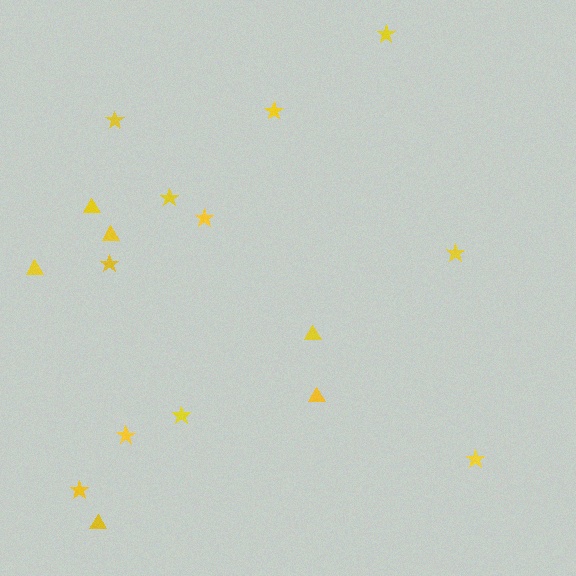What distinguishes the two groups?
There are 2 groups: one group of stars (11) and one group of triangles (6).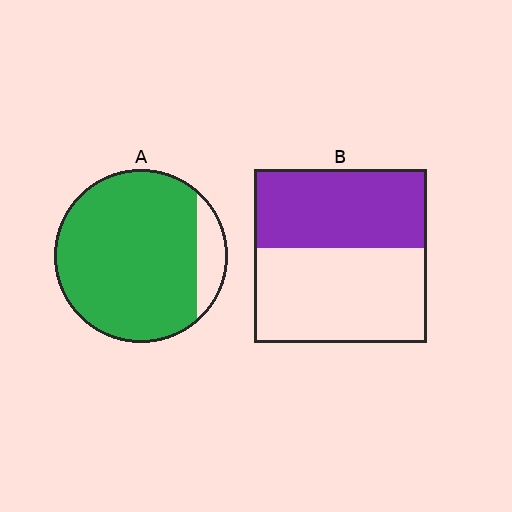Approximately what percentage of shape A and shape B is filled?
A is approximately 90% and B is approximately 45%.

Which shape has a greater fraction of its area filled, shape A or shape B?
Shape A.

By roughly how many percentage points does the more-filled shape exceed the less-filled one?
By roughly 45 percentage points (A over B).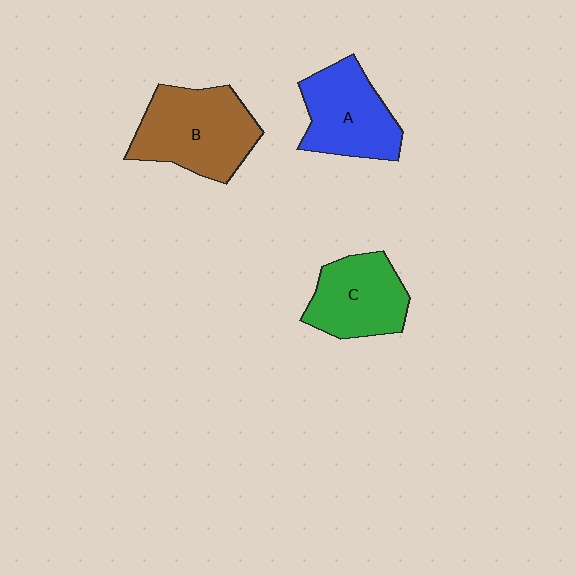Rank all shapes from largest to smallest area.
From largest to smallest: B (brown), A (blue), C (green).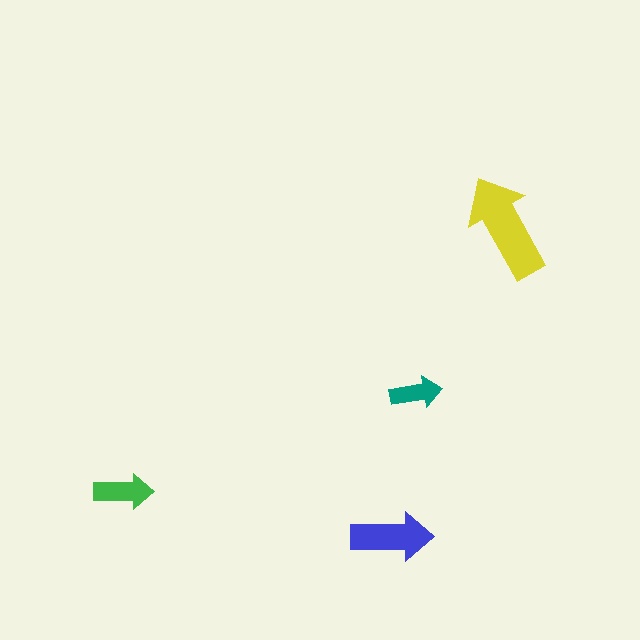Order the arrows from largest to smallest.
the yellow one, the blue one, the green one, the teal one.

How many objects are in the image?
There are 4 objects in the image.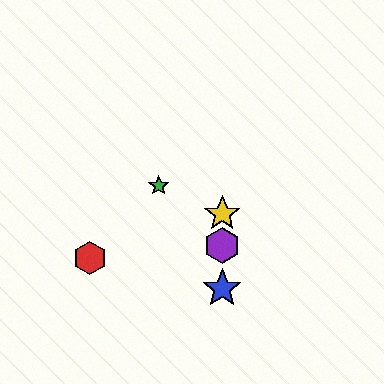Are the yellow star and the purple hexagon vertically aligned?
Yes, both are at x≈222.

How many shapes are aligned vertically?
3 shapes (the blue star, the yellow star, the purple hexagon) are aligned vertically.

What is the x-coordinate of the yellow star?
The yellow star is at x≈222.